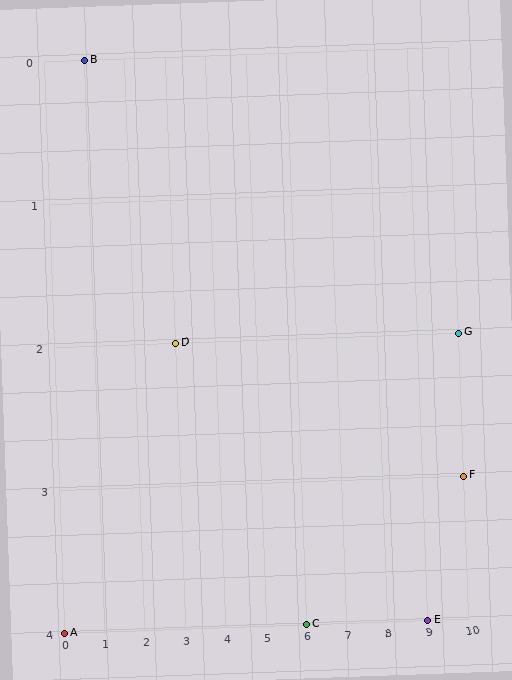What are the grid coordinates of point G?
Point G is at grid coordinates (10, 2).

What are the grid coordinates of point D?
Point D is at grid coordinates (3, 2).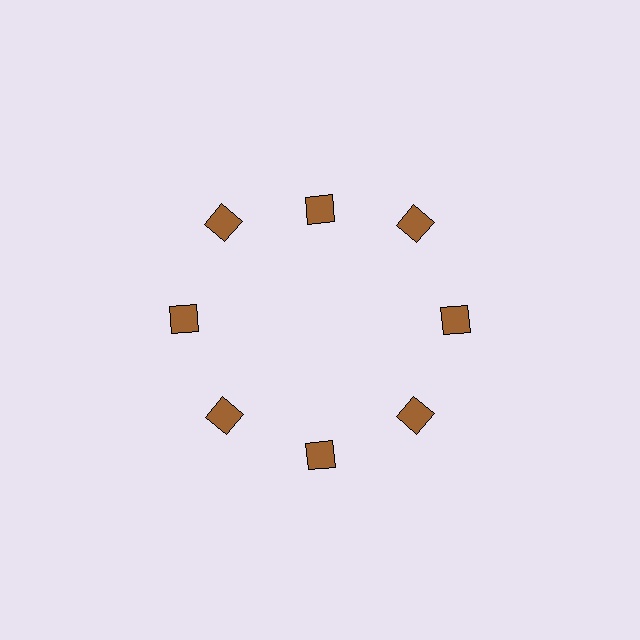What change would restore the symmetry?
The symmetry would be restored by moving it outward, back onto the ring so that all 8 squares sit at equal angles and equal distance from the center.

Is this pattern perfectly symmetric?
No. The 8 brown squares are arranged in a ring, but one element near the 12 o'clock position is pulled inward toward the center, breaking the 8-fold rotational symmetry.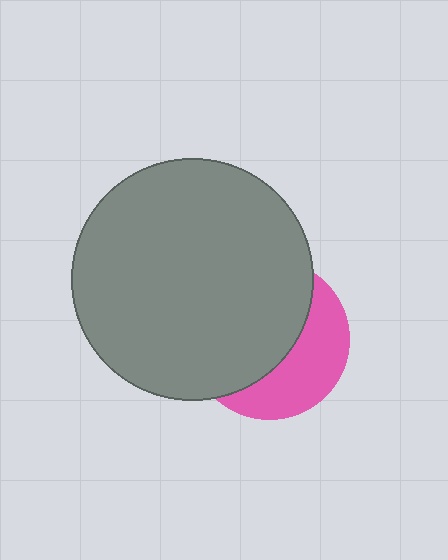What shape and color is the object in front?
The object in front is a gray circle.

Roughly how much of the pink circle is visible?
A small part of it is visible (roughly 39%).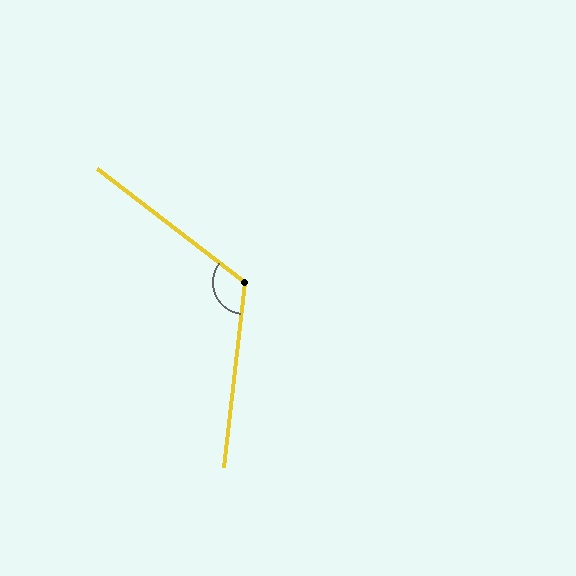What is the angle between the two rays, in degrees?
Approximately 121 degrees.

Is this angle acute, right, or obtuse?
It is obtuse.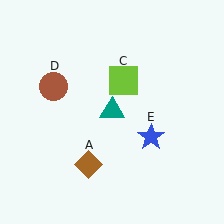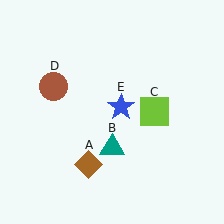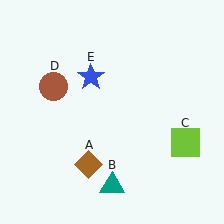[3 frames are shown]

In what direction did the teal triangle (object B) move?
The teal triangle (object B) moved down.